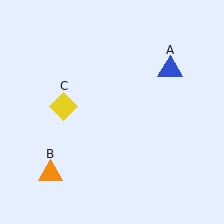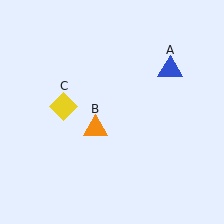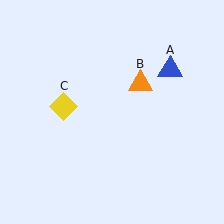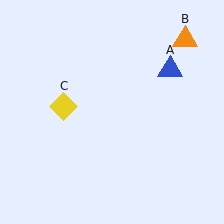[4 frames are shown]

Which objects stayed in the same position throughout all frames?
Blue triangle (object A) and yellow diamond (object C) remained stationary.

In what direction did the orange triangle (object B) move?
The orange triangle (object B) moved up and to the right.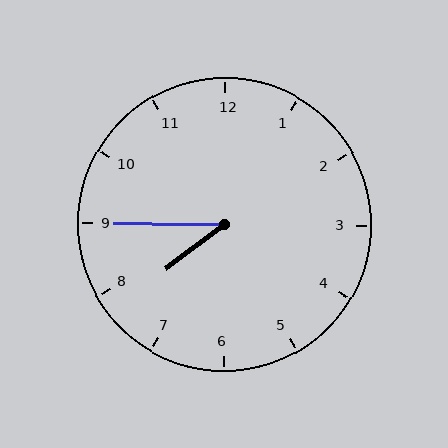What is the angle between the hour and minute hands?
Approximately 38 degrees.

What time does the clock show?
7:45.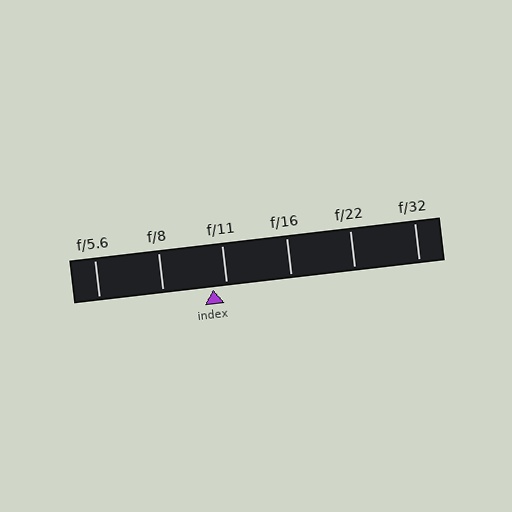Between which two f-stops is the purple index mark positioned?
The index mark is between f/8 and f/11.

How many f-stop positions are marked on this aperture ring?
There are 6 f-stop positions marked.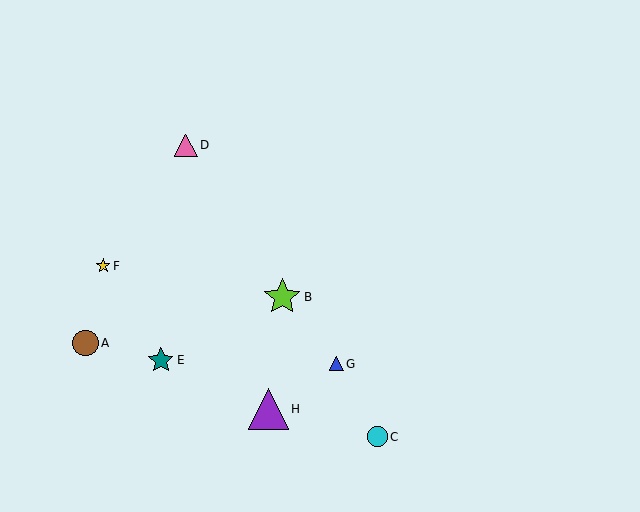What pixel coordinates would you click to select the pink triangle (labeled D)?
Click at (186, 145) to select the pink triangle D.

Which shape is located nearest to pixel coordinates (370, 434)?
The cyan circle (labeled C) at (377, 437) is nearest to that location.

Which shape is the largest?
The purple triangle (labeled H) is the largest.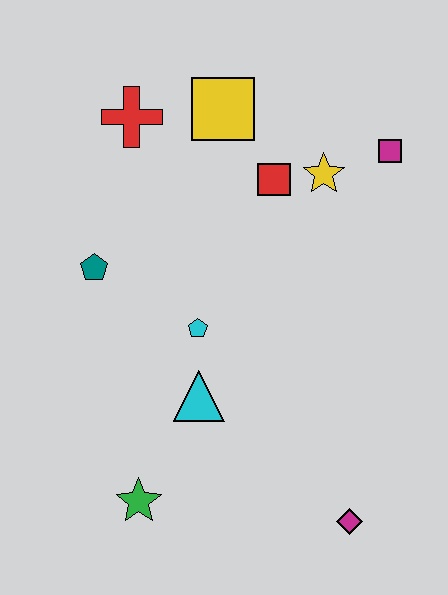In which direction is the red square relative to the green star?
The red square is above the green star.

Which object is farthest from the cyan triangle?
The magenta square is farthest from the cyan triangle.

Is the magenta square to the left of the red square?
No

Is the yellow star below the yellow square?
Yes